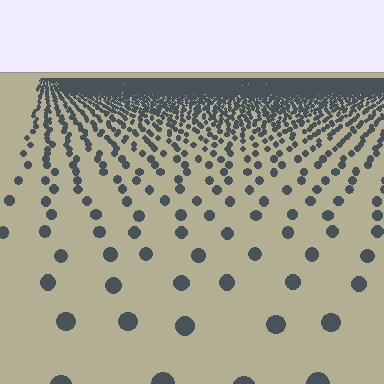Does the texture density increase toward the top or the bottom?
Density increases toward the top.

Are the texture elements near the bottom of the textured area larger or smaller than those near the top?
Larger. Near the bottom, elements are closer to the viewer and appear at a bigger on-screen size.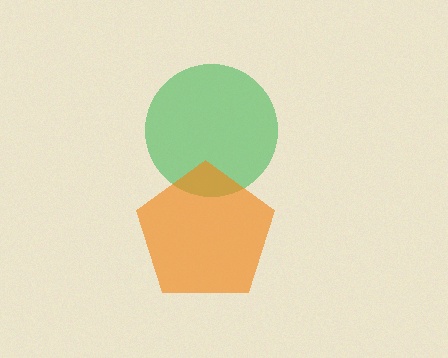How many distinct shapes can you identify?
There are 2 distinct shapes: a green circle, an orange pentagon.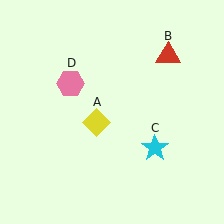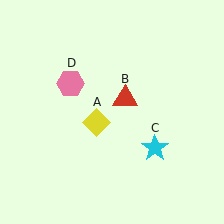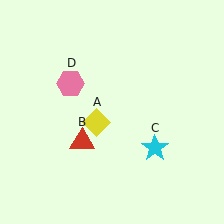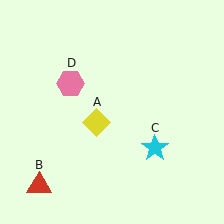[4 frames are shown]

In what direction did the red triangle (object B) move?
The red triangle (object B) moved down and to the left.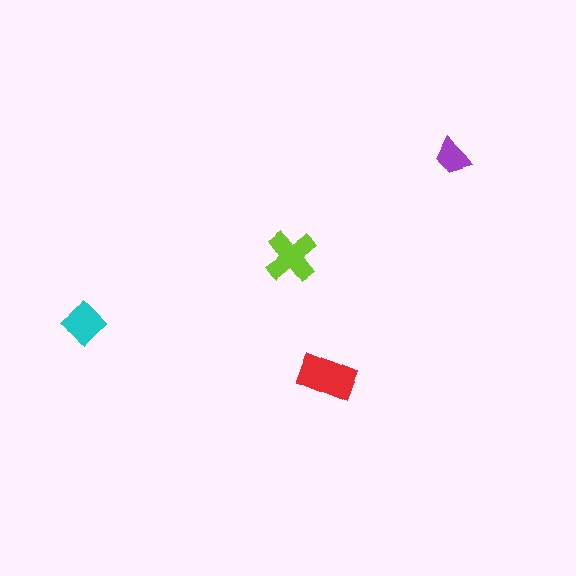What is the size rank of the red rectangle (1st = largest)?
1st.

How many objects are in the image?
There are 4 objects in the image.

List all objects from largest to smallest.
The red rectangle, the lime cross, the cyan diamond, the purple trapezoid.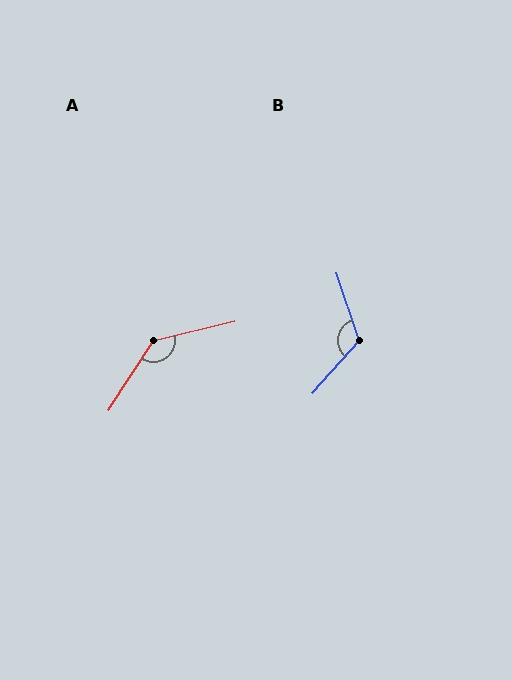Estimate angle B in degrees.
Approximately 120 degrees.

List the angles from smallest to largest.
B (120°), A (136°).